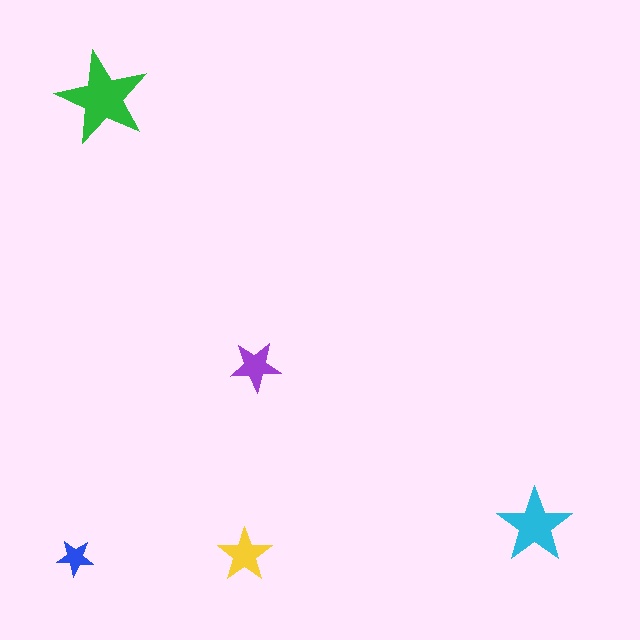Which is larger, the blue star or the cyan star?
The cyan one.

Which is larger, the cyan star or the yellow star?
The cyan one.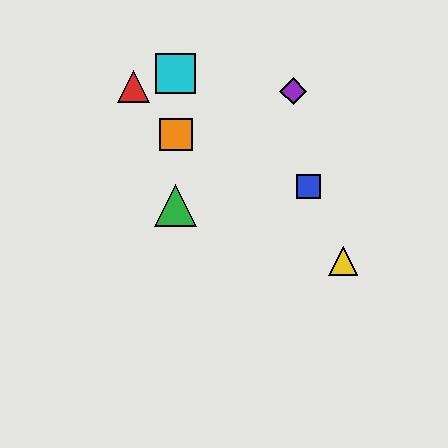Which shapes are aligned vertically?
The green triangle, the orange square, the cyan square are aligned vertically.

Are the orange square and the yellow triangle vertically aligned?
No, the orange square is at x≈176 and the yellow triangle is at x≈343.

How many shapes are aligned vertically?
3 shapes (the green triangle, the orange square, the cyan square) are aligned vertically.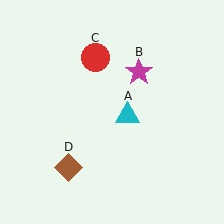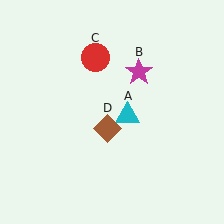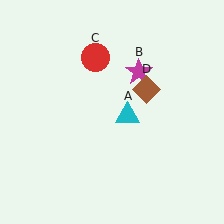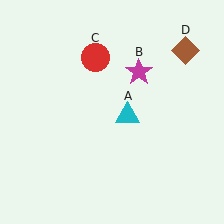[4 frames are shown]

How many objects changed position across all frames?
1 object changed position: brown diamond (object D).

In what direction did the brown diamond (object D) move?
The brown diamond (object D) moved up and to the right.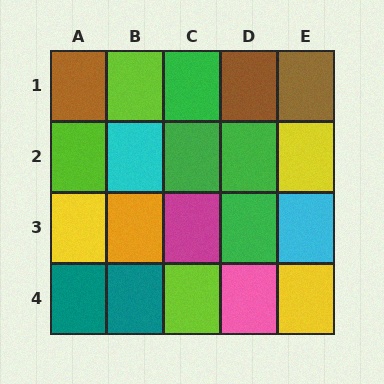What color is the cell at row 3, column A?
Yellow.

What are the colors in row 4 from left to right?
Teal, teal, lime, pink, yellow.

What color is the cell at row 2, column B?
Cyan.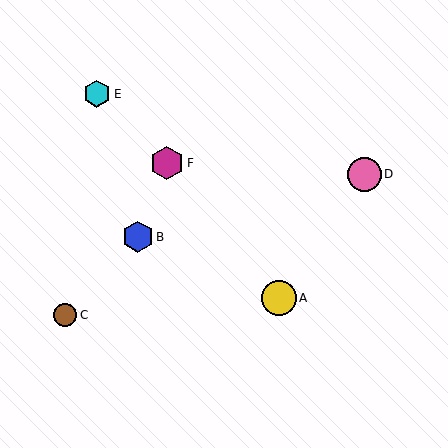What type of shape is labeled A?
Shape A is a yellow circle.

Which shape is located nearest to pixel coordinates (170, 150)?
The magenta hexagon (labeled F) at (167, 163) is nearest to that location.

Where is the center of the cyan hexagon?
The center of the cyan hexagon is at (97, 94).